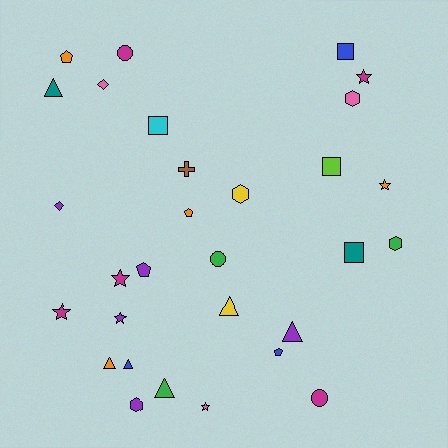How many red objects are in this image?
There are no red objects.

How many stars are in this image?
There are 6 stars.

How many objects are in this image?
There are 30 objects.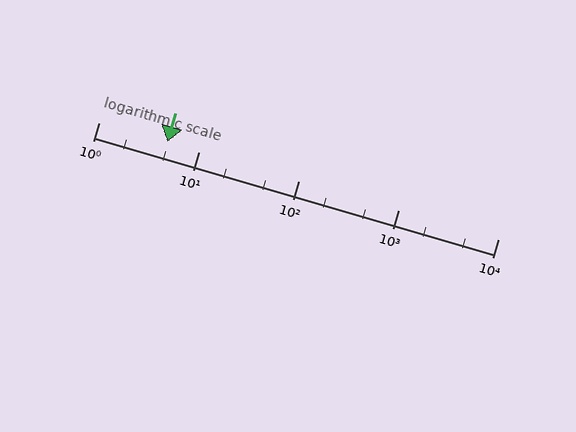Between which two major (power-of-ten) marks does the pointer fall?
The pointer is between 1 and 10.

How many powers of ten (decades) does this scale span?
The scale spans 4 decades, from 1 to 10000.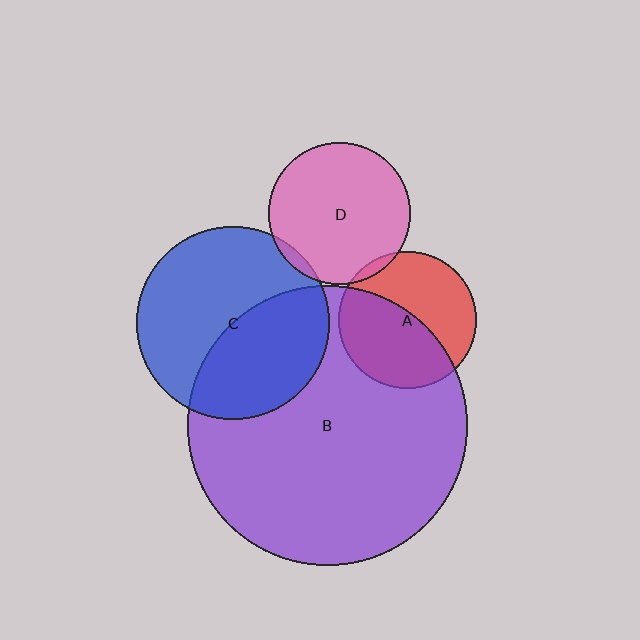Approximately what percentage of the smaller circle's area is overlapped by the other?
Approximately 5%.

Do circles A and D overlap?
Yes.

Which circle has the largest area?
Circle B (purple).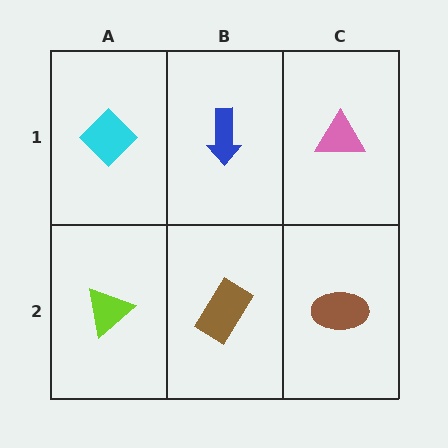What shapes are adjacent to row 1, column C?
A brown ellipse (row 2, column C), a blue arrow (row 1, column B).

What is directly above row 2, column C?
A pink triangle.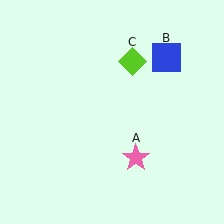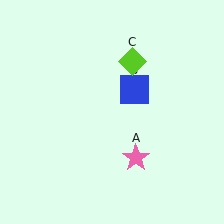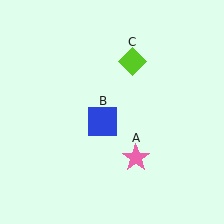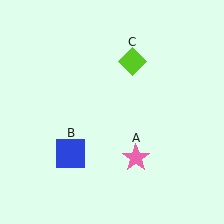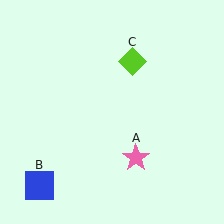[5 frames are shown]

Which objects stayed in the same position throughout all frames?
Pink star (object A) and lime diamond (object C) remained stationary.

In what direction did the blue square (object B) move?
The blue square (object B) moved down and to the left.